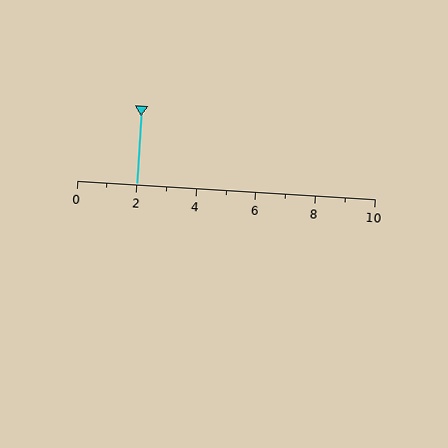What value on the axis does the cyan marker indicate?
The marker indicates approximately 2.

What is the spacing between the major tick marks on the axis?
The major ticks are spaced 2 apart.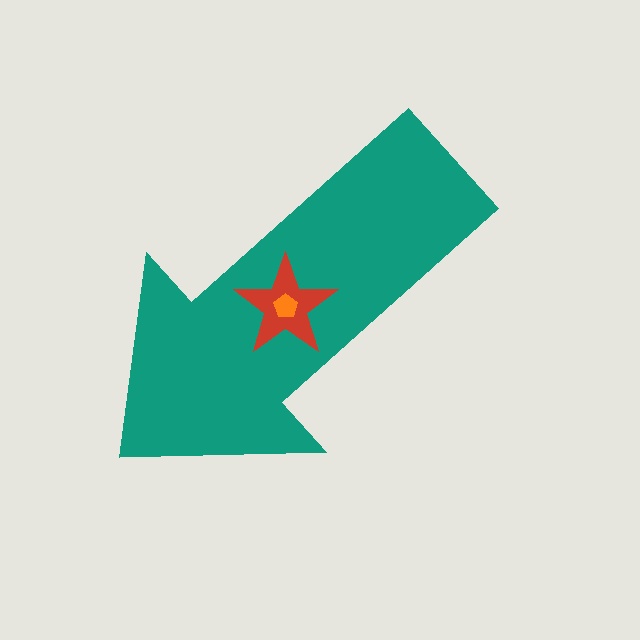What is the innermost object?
The orange pentagon.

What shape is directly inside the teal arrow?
The red star.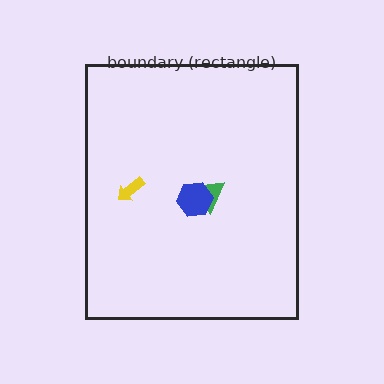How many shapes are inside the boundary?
3 inside, 0 outside.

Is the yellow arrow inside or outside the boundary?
Inside.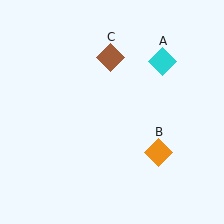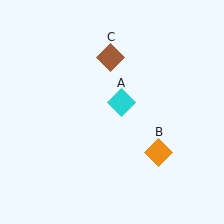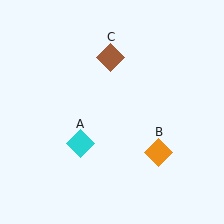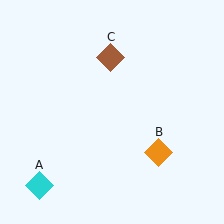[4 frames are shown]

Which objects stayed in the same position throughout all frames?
Orange diamond (object B) and brown diamond (object C) remained stationary.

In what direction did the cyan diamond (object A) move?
The cyan diamond (object A) moved down and to the left.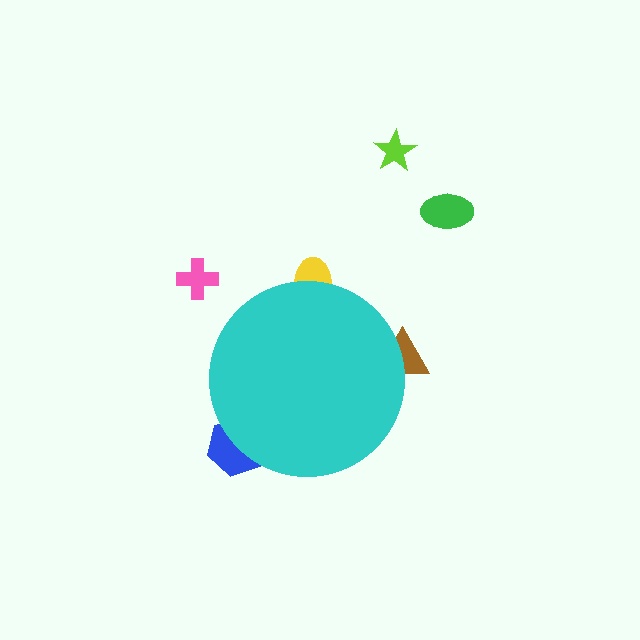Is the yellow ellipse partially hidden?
Yes, the yellow ellipse is partially hidden behind the cyan circle.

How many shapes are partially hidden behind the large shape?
3 shapes are partially hidden.